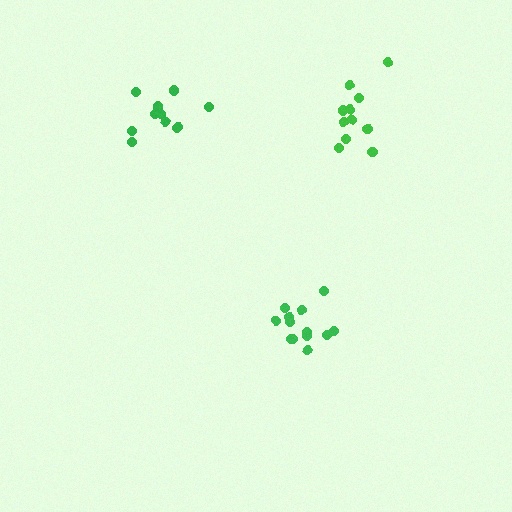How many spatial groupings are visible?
There are 3 spatial groupings.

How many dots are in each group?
Group 1: 12 dots, Group 2: 13 dots, Group 3: 11 dots (36 total).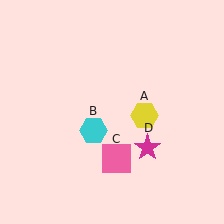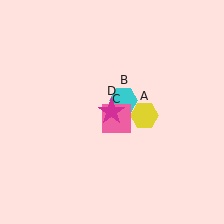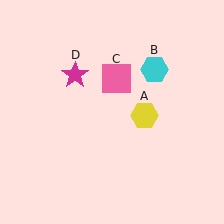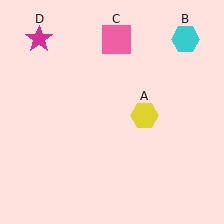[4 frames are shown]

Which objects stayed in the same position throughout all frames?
Yellow hexagon (object A) remained stationary.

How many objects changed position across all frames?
3 objects changed position: cyan hexagon (object B), pink square (object C), magenta star (object D).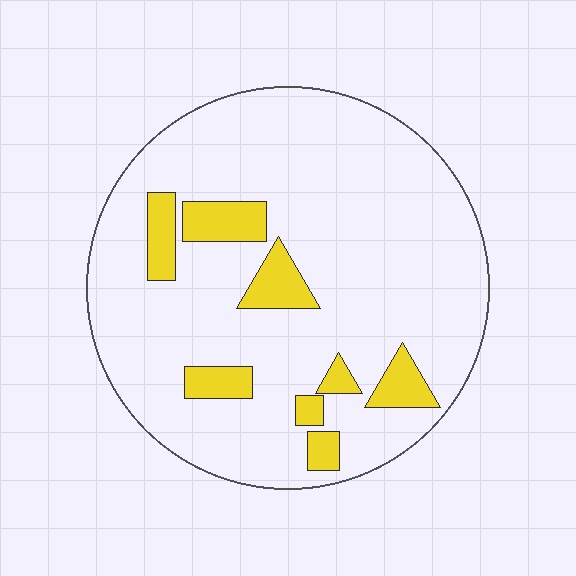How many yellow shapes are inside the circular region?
8.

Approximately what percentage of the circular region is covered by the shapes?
Approximately 15%.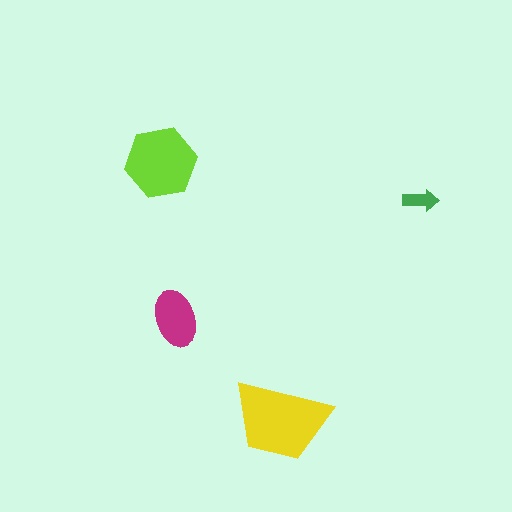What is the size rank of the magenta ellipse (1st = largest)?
3rd.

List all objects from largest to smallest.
The yellow trapezoid, the lime hexagon, the magenta ellipse, the green arrow.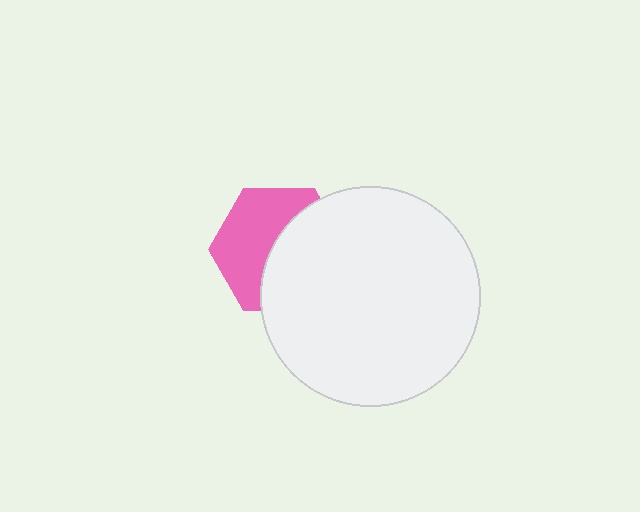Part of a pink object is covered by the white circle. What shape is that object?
It is a hexagon.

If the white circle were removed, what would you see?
You would see the complete pink hexagon.